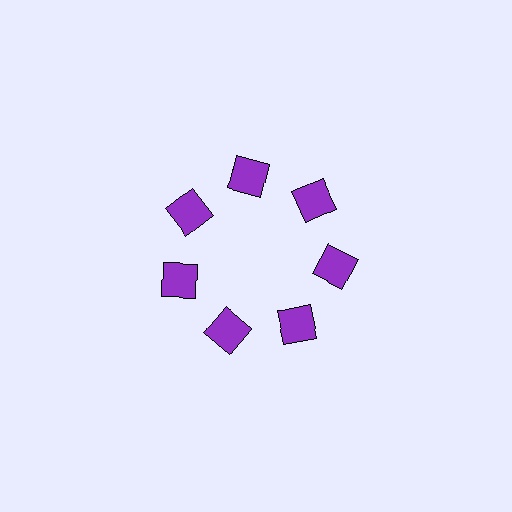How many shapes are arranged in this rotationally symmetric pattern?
There are 7 shapes, arranged in 7 groups of 1.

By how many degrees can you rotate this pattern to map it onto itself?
The pattern maps onto itself every 51 degrees of rotation.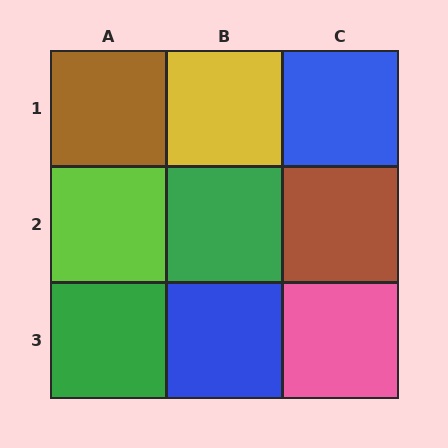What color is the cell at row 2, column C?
Brown.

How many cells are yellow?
1 cell is yellow.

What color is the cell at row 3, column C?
Pink.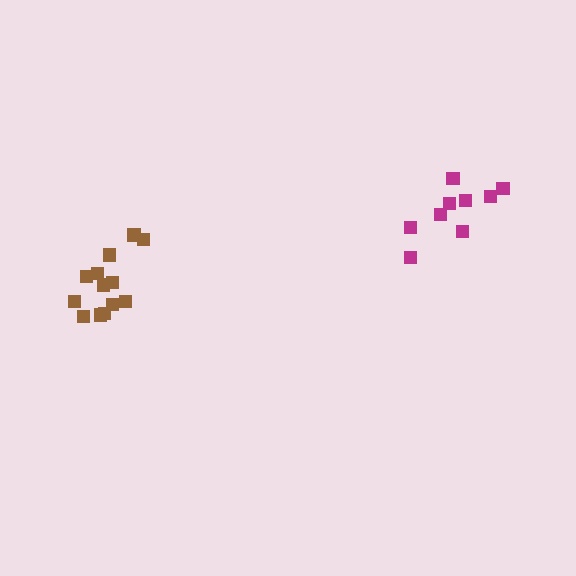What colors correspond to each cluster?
The clusters are colored: magenta, brown.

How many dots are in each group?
Group 1: 9 dots, Group 2: 13 dots (22 total).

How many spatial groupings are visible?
There are 2 spatial groupings.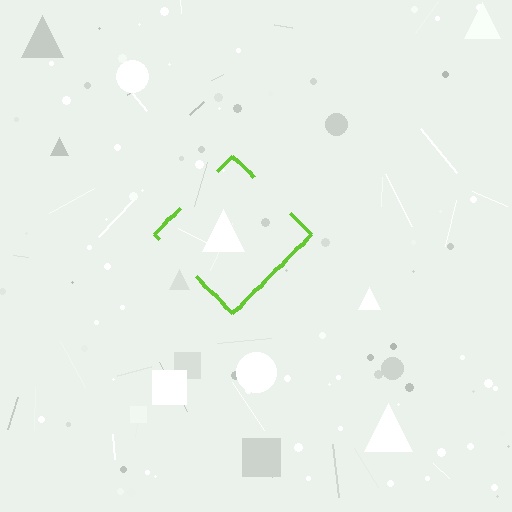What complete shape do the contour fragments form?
The contour fragments form a diamond.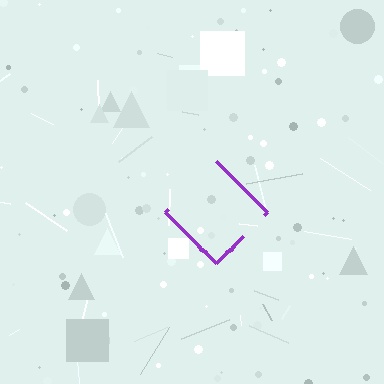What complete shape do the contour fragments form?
The contour fragments form a diamond.